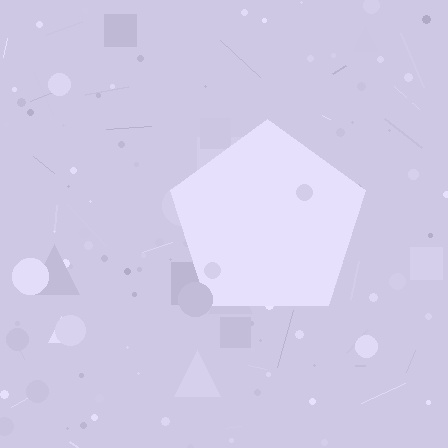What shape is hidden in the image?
A pentagon is hidden in the image.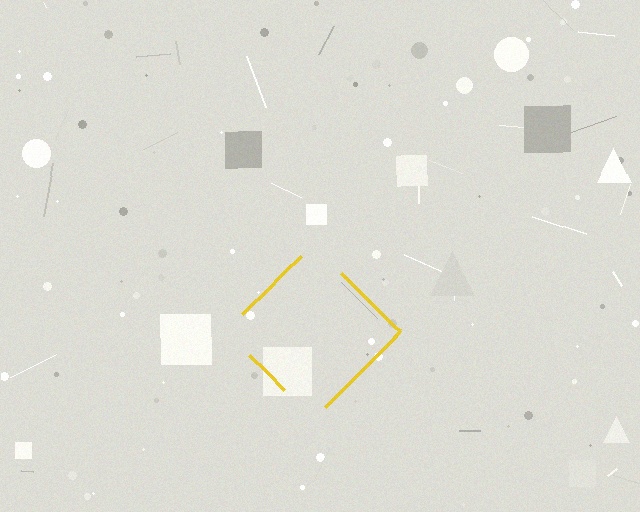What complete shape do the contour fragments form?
The contour fragments form a diamond.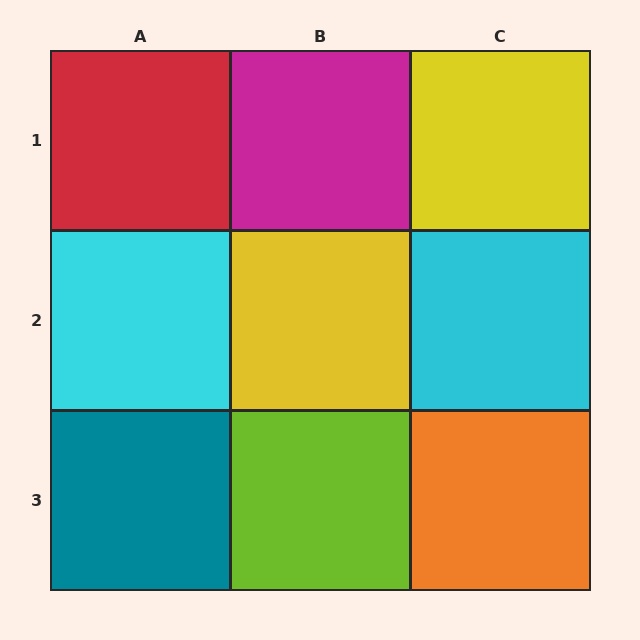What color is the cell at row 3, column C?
Orange.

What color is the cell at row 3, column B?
Lime.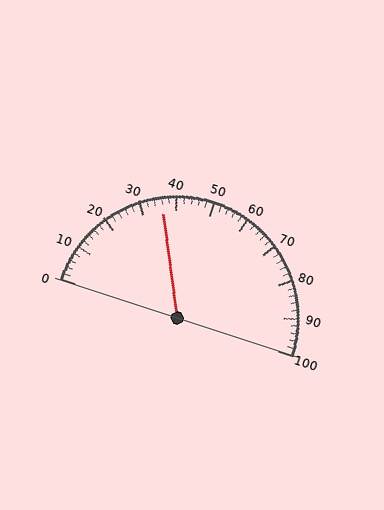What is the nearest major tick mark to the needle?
The nearest major tick mark is 40.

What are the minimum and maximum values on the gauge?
The gauge ranges from 0 to 100.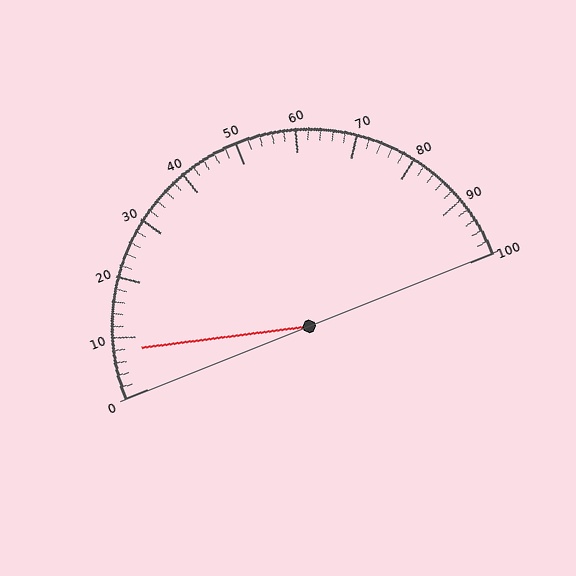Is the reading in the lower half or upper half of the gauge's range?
The reading is in the lower half of the range (0 to 100).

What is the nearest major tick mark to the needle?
The nearest major tick mark is 10.